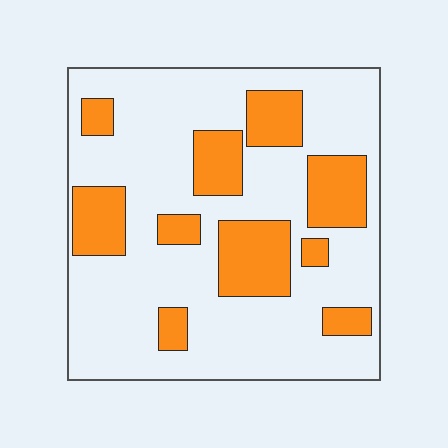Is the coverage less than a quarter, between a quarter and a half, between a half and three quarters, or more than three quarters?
Between a quarter and a half.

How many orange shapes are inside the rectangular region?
10.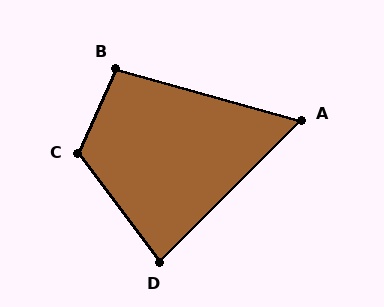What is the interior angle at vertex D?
Approximately 81 degrees (acute).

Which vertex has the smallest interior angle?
A, at approximately 61 degrees.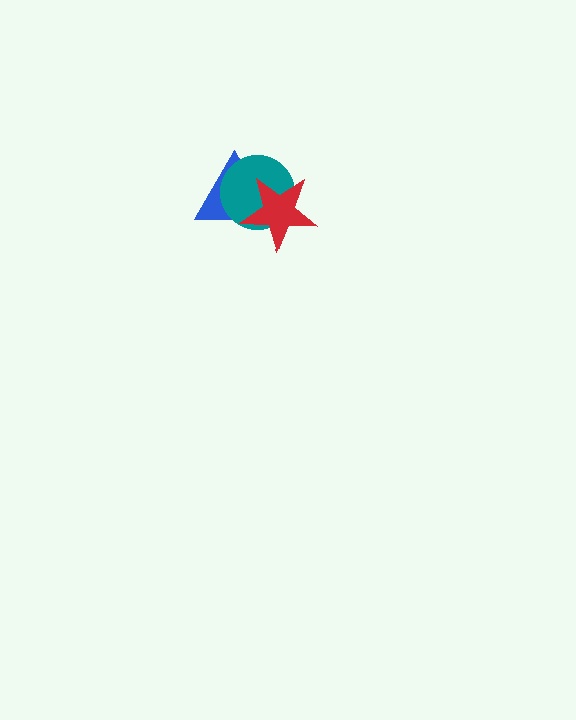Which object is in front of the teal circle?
The red star is in front of the teal circle.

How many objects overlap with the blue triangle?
2 objects overlap with the blue triangle.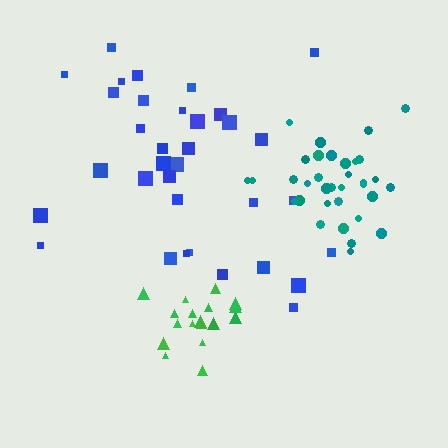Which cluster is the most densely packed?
Green.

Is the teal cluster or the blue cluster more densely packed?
Teal.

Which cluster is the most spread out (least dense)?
Blue.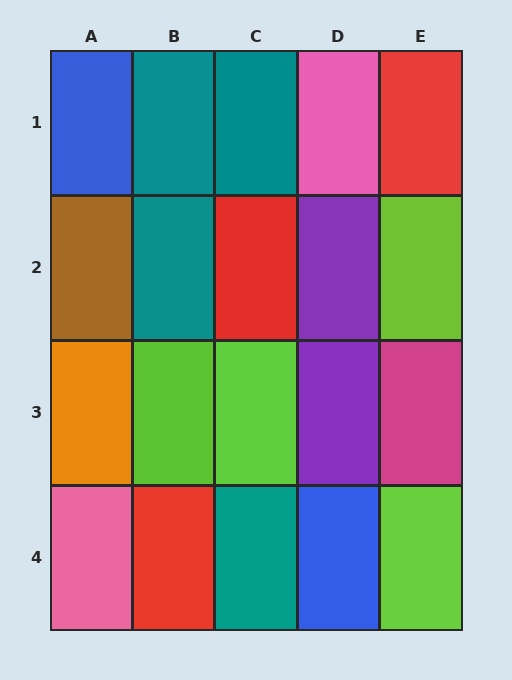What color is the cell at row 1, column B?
Teal.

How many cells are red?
3 cells are red.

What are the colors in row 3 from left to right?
Orange, lime, lime, purple, magenta.